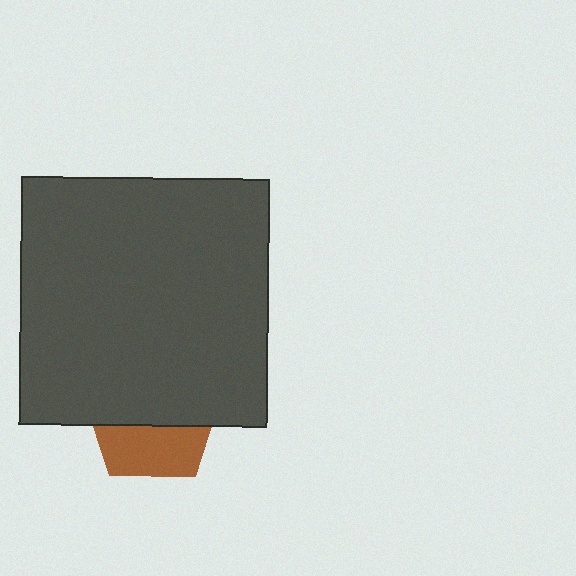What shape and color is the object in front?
The object in front is a dark gray square.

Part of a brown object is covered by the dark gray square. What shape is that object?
It is a pentagon.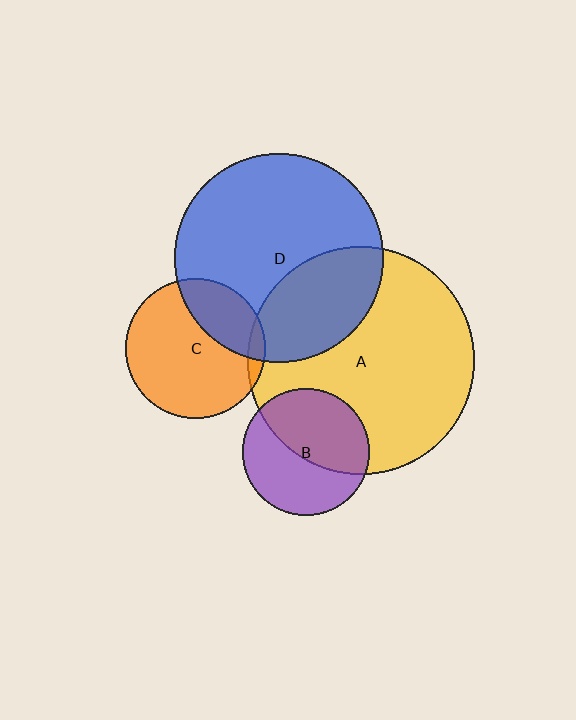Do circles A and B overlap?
Yes.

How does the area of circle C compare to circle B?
Approximately 1.2 times.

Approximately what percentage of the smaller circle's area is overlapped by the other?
Approximately 50%.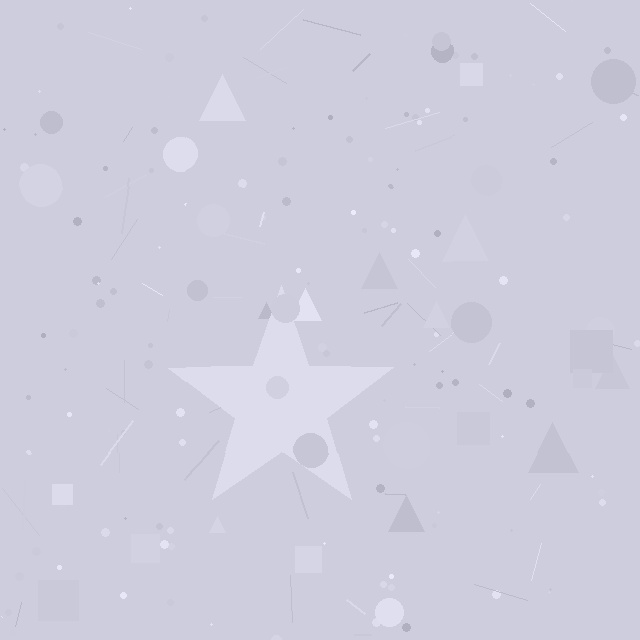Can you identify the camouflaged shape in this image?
The camouflaged shape is a star.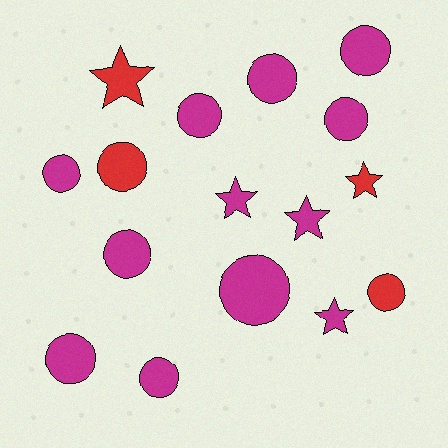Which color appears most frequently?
Magenta, with 12 objects.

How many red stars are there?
There are 2 red stars.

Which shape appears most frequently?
Circle, with 11 objects.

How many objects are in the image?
There are 16 objects.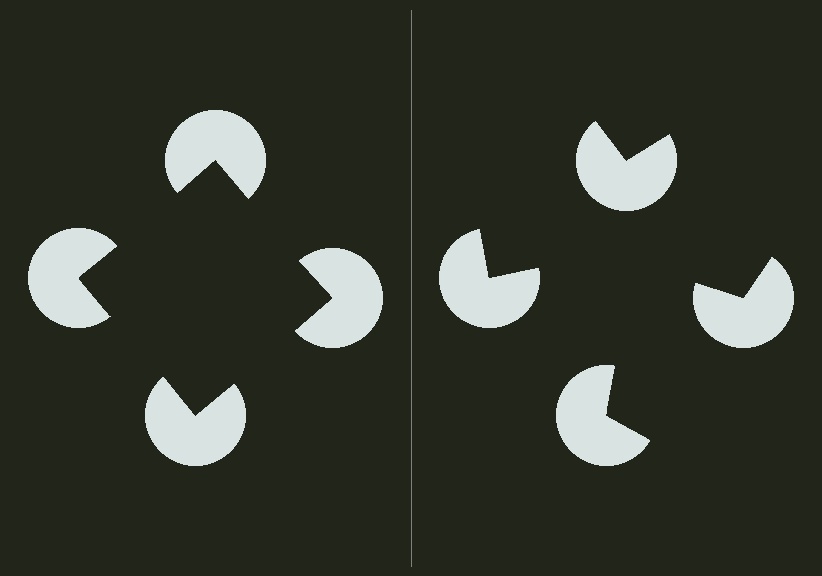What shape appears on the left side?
An illusory square.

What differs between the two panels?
The pac-man discs are positioned identically on both sides; only the wedge orientations differ. On the left they align to a square; on the right they are misaligned.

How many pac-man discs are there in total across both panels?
8 — 4 on each side.